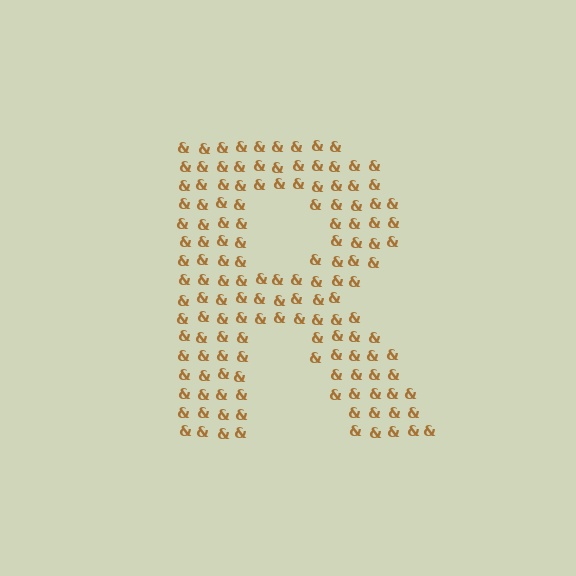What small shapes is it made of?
It is made of small ampersands.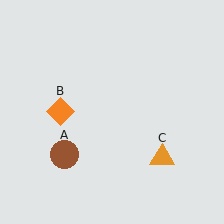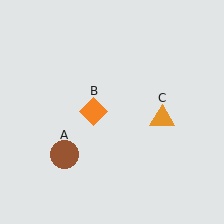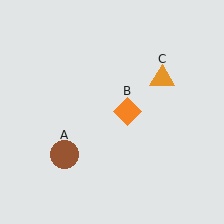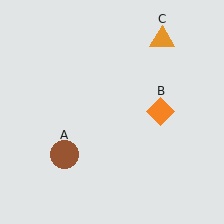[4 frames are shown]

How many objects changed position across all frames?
2 objects changed position: orange diamond (object B), orange triangle (object C).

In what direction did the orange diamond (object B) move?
The orange diamond (object B) moved right.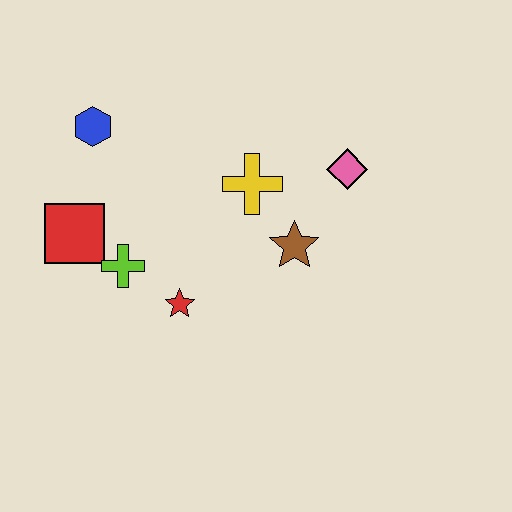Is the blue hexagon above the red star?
Yes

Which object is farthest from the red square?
The pink diamond is farthest from the red square.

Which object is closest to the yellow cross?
The brown star is closest to the yellow cross.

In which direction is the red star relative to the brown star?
The red star is to the left of the brown star.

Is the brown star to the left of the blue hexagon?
No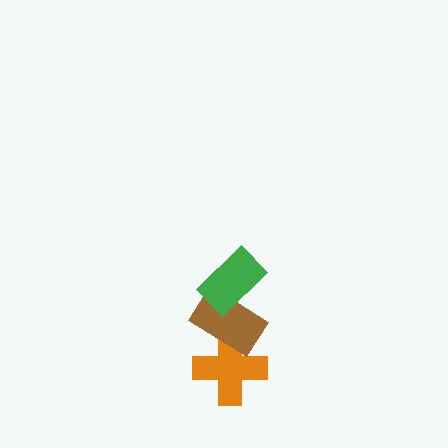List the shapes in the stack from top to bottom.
From top to bottom: the green rectangle, the brown rectangle, the orange cross.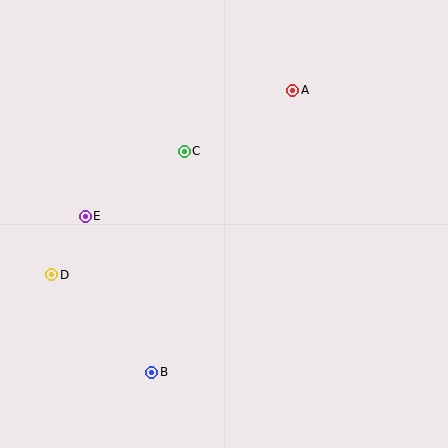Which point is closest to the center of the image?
Point C at (184, 151) is closest to the center.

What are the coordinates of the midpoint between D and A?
The midpoint between D and A is at (172, 182).